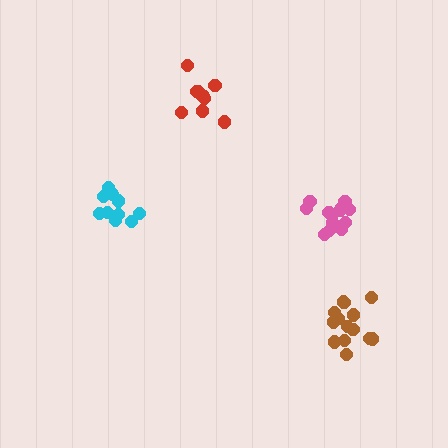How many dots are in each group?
Group 1: 14 dots, Group 2: 10 dots, Group 3: 14 dots, Group 4: 9 dots (47 total).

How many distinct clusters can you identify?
There are 4 distinct clusters.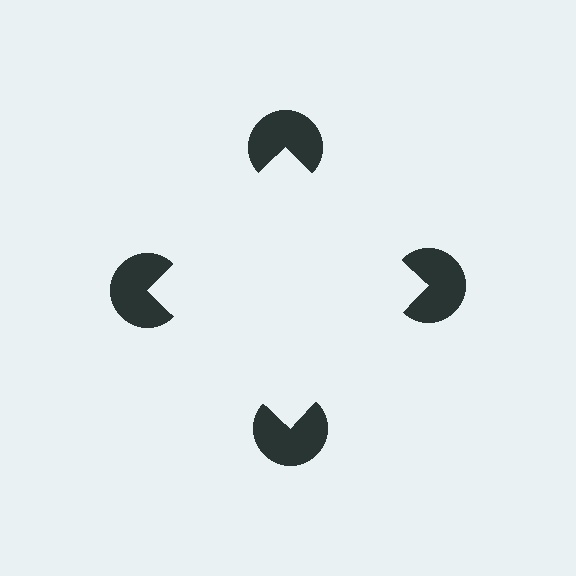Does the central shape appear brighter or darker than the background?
It typically appears slightly brighter than the background, even though no actual brightness change is drawn.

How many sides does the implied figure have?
4 sides.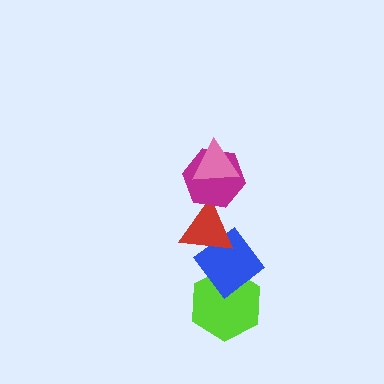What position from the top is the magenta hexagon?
The magenta hexagon is 2nd from the top.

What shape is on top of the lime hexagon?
The blue diamond is on top of the lime hexagon.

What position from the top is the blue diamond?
The blue diamond is 4th from the top.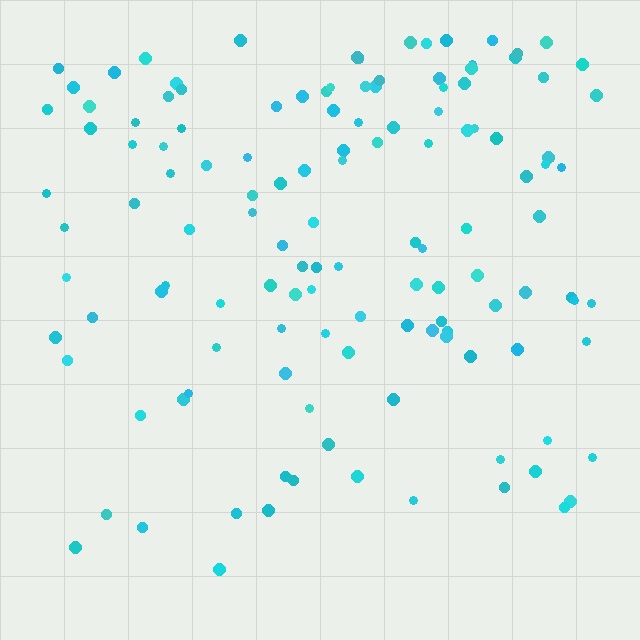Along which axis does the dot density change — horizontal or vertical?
Vertical.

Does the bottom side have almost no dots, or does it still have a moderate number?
Still a moderate number, just noticeably fewer than the top.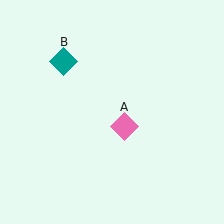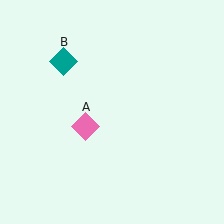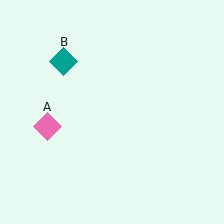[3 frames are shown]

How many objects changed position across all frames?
1 object changed position: pink diamond (object A).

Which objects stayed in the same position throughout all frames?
Teal diamond (object B) remained stationary.